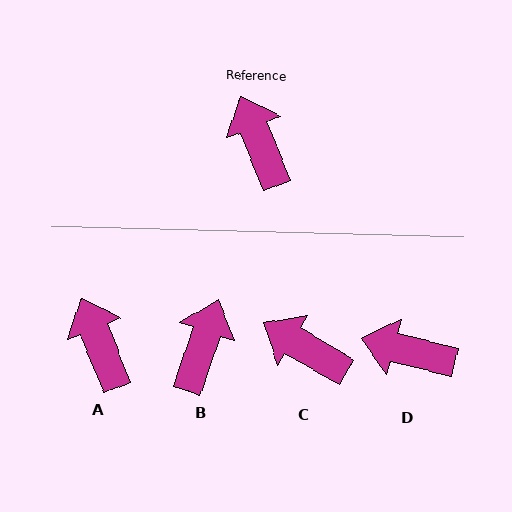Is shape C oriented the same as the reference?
No, it is off by about 37 degrees.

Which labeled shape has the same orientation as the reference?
A.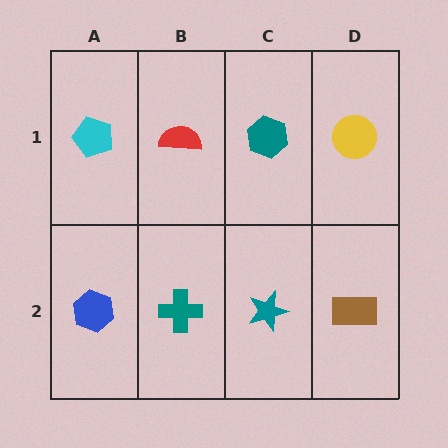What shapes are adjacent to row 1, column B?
A teal cross (row 2, column B), a cyan pentagon (row 1, column A), a teal hexagon (row 1, column C).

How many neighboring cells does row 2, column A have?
2.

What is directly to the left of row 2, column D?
A teal star.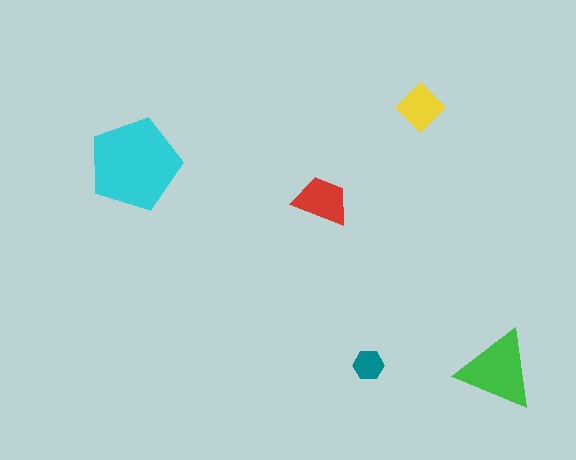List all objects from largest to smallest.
The cyan pentagon, the green triangle, the red trapezoid, the yellow diamond, the teal hexagon.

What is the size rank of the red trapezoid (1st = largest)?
3rd.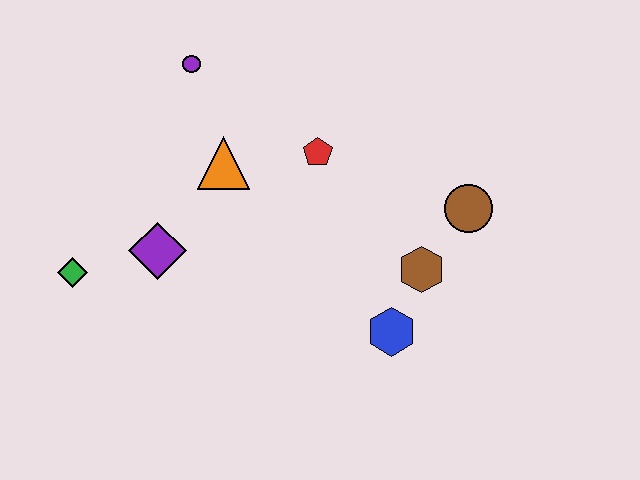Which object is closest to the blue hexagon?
The brown hexagon is closest to the blue hexagon.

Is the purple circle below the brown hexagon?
No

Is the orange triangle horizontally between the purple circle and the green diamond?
No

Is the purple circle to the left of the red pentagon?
Yes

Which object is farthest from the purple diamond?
The brown circle is farthest from the purple diamond.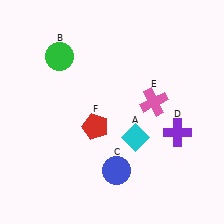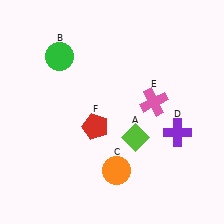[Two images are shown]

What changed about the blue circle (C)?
In Image 1, C is blue. In Image 2, it changed to orange.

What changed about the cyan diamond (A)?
In Image 1, A is cyan. In Image 2, it changed to lime.